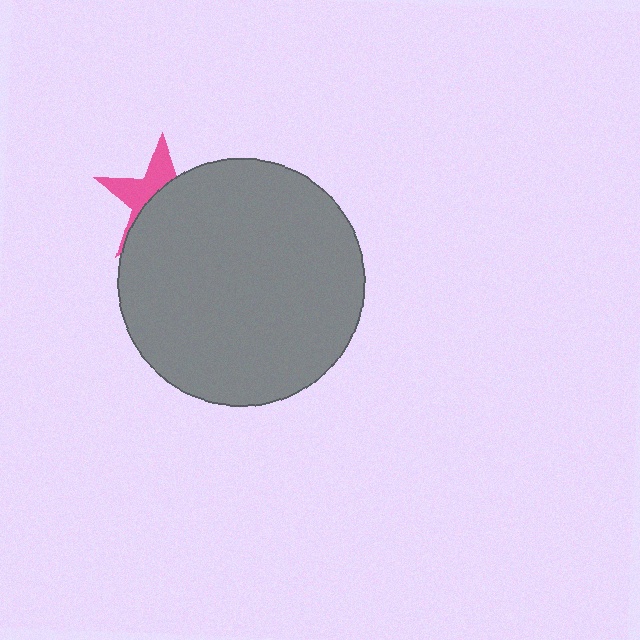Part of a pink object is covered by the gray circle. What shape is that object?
It is a star.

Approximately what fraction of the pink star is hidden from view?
Roughly 61% of the pink star is hidden behind the gray circle.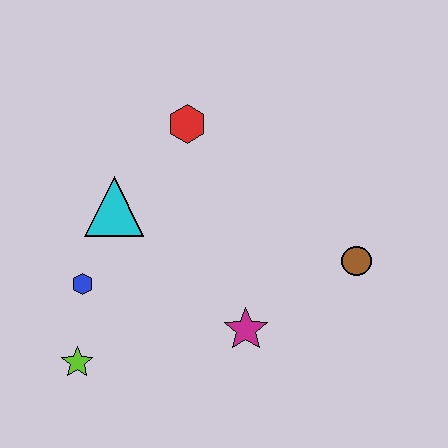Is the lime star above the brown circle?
No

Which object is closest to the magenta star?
The brown circle is closest to the magenta star.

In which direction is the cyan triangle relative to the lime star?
The cyan triangle is above the lime star.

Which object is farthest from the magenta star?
The red hexagon is farthest from the magenta star.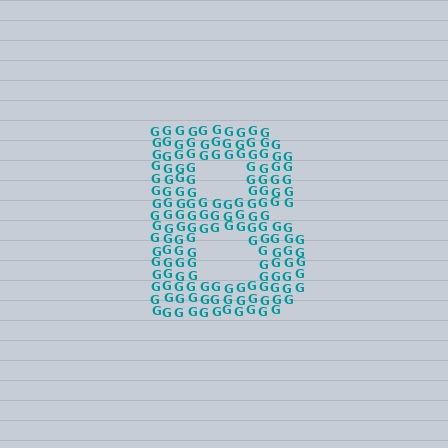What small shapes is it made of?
It is made of small letter G's.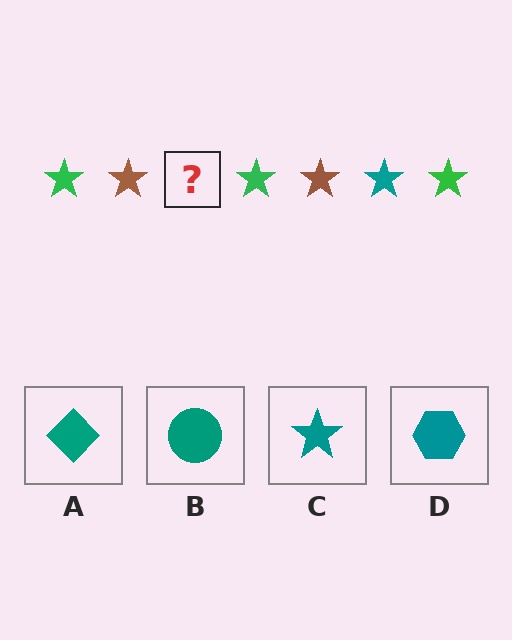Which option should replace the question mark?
Option C.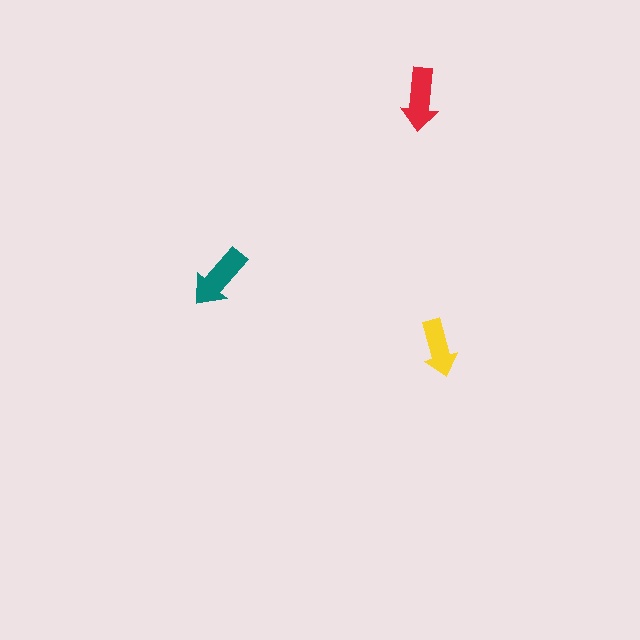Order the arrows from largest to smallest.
the teal one, the red one, the yellow one.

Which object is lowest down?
The yellow arrow is bottommost.